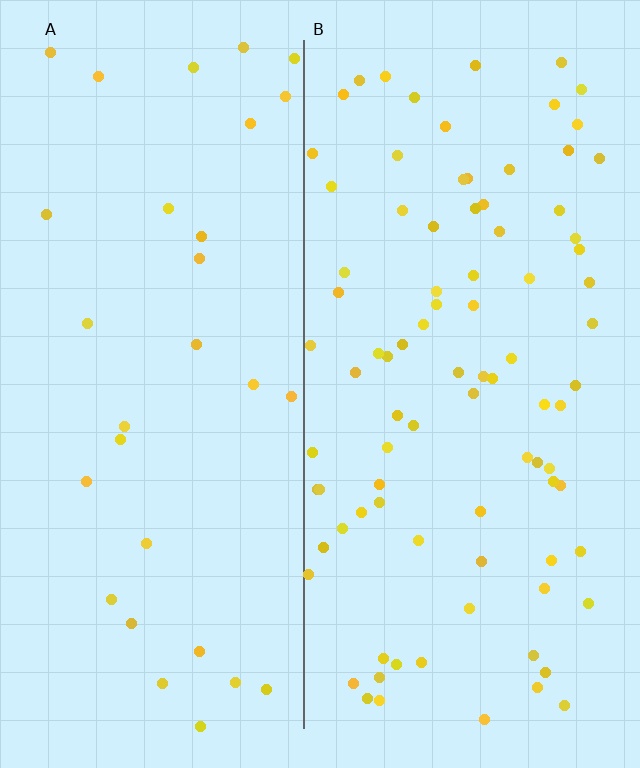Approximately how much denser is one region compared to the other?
Approximately 2.9× — region B over region A.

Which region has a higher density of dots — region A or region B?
B (the right).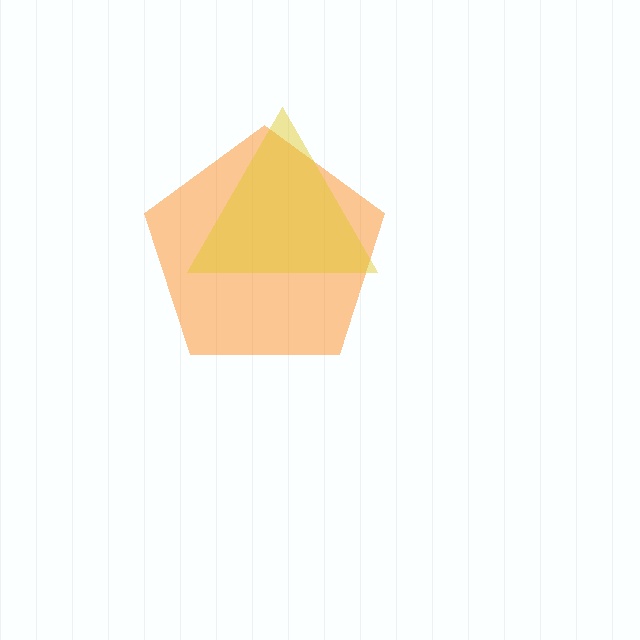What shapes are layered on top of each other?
The layered shapes are: an orange pentagon, a yellow triangle.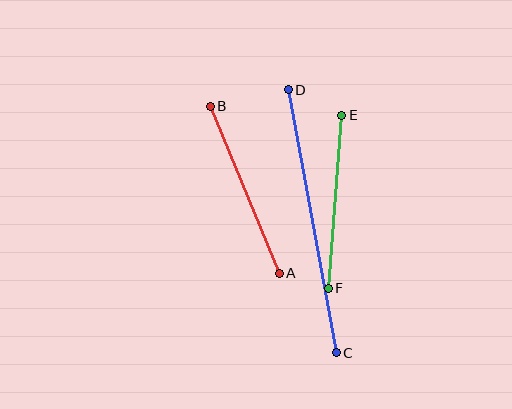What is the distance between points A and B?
The distance is approximately 181 pixels.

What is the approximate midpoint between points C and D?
The midpoint is at approximately (312, 221) pixels.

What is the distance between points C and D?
The distance is approximately 267 pixels.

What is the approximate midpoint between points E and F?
The midpoint is at approximately (335, 202) pixels.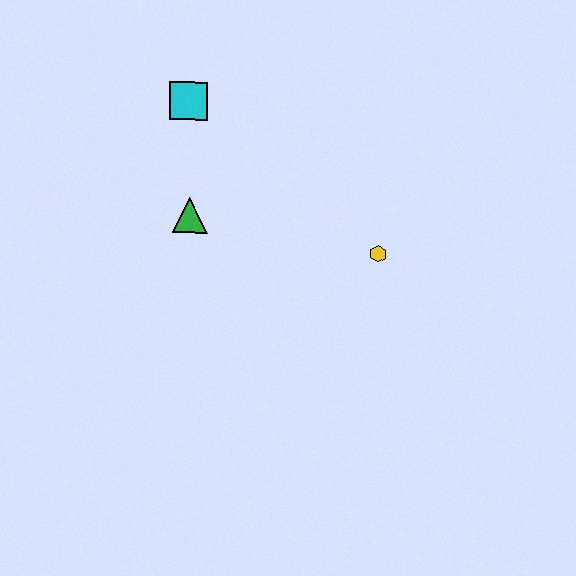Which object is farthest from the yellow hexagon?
The cyan square is farthest from the yellow hexagon.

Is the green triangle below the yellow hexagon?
No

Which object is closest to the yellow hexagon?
The green triangle is closest to the yellow hexagon.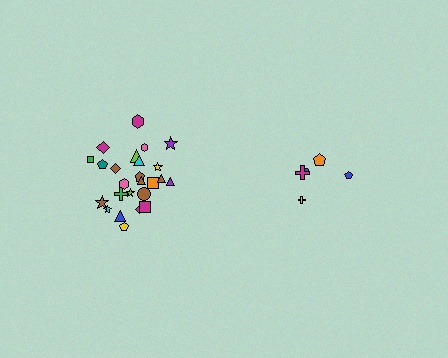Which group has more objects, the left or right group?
The left group.